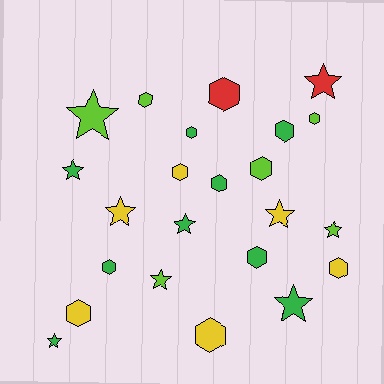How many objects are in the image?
There are 23 objects.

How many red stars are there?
There is 1 red star.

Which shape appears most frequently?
Hexagon, with 13 objects.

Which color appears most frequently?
Green, with 9 objects.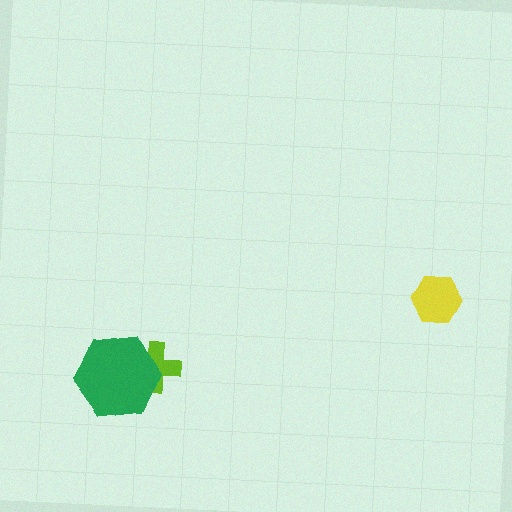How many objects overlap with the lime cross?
1 object overlaps with the lime cross.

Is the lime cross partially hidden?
Yes, it is partially covered by another shape.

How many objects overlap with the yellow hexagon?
0 objects overlap with the yellow hexagon.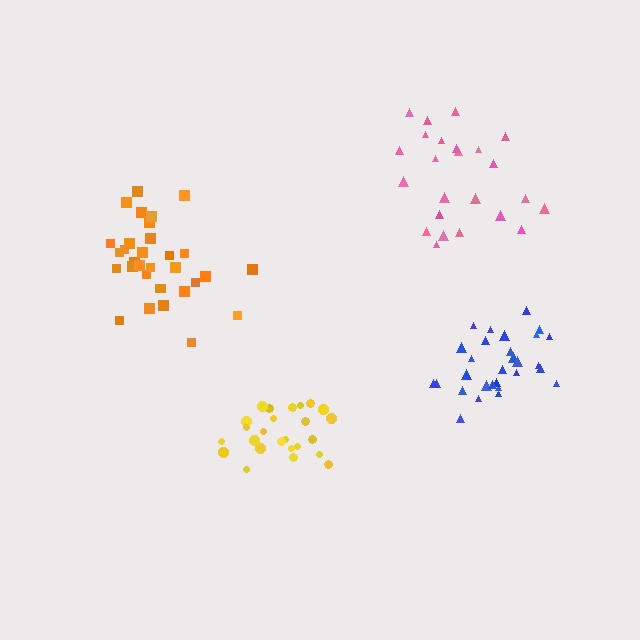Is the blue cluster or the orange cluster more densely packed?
Blue.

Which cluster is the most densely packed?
Yellow.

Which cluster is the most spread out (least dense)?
Pink.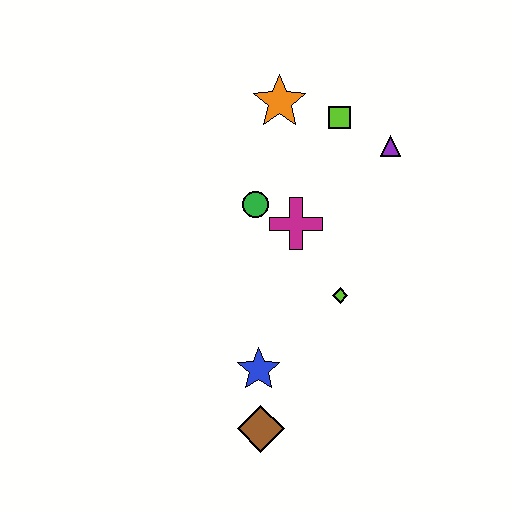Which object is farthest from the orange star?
The brown diamond is farthest from the orange star.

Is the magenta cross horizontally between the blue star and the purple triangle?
Yes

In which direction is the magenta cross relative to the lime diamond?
The magenta cross is above the lime diamond.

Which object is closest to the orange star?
The lime square is closest to the orange star.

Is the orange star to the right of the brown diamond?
Yes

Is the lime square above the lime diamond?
Yes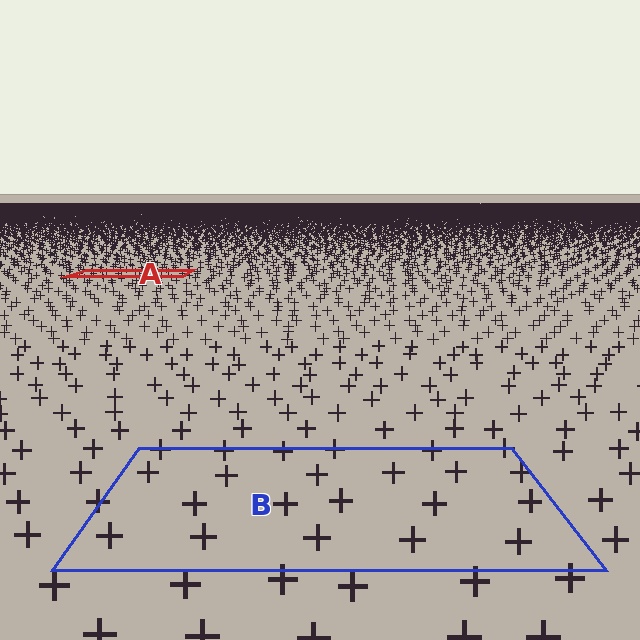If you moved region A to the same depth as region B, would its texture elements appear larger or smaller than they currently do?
They would appear larger. At a closer depth, the same texture elements are projected at a bigger on-screen size.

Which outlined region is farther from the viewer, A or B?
Region A is farther from the viewer — the texture elements inside it appear smaller and more densely packed.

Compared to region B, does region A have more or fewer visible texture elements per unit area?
Region A has more texture elements per unit area — they are packed more densely because it is farther away.